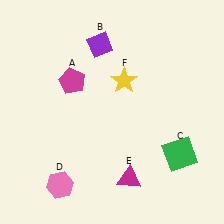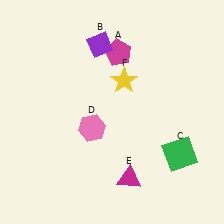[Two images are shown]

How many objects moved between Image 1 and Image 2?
2 objects moved between the two images.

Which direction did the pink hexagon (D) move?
The pink hexagon (D) moved up.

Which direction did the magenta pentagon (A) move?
The magenta pentagon (A) moved right.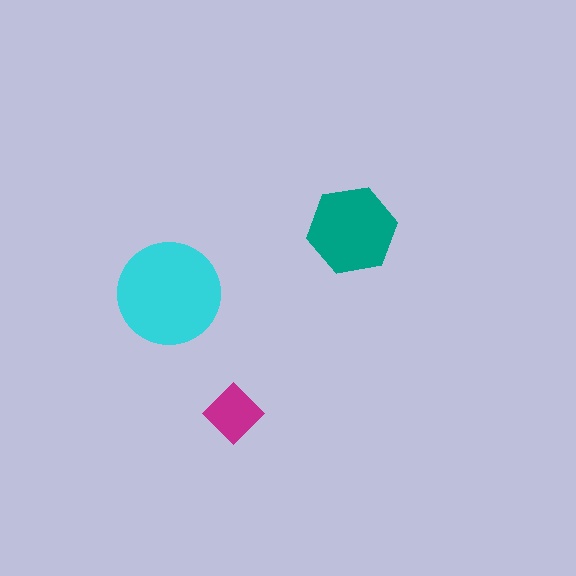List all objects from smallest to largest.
The magenta diamond, the teal hexagon, the cyan circle.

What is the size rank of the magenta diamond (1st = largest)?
3rd.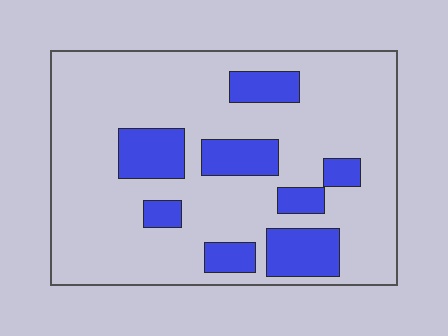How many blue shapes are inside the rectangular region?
8.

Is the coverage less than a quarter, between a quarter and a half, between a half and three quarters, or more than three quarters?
Less than a quarter.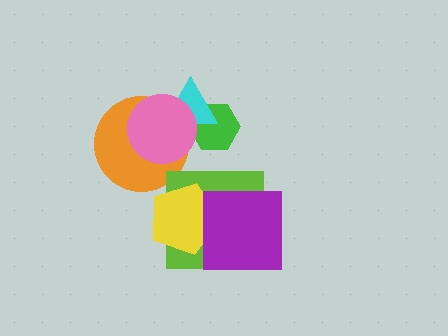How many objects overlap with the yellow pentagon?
2 objects overlap with the yellow pentagon.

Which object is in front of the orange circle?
The pink circle is in front of the orange circle.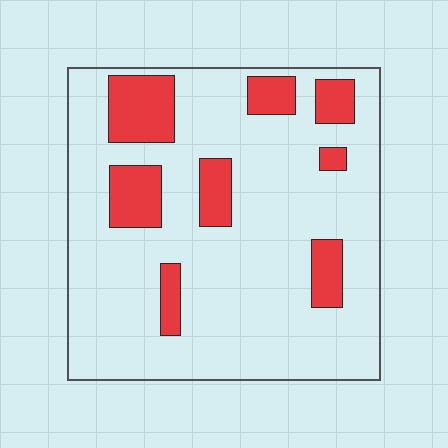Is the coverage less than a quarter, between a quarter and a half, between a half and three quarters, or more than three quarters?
Less than a quarter.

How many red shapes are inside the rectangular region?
8.